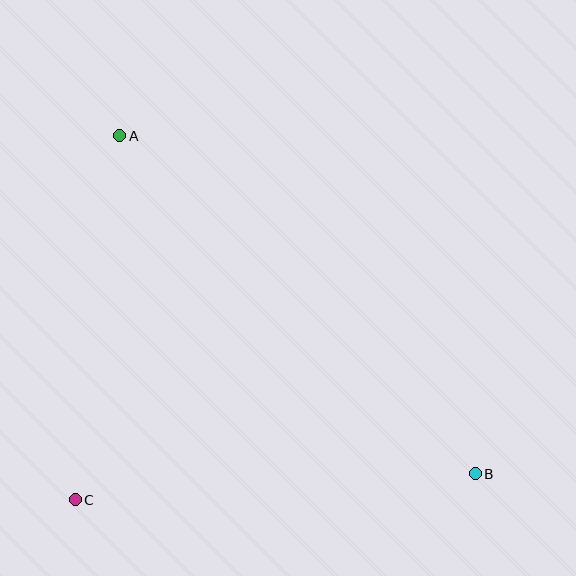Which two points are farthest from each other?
Points A and B are farthest from each other.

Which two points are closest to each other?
Points A and C are closest to each other.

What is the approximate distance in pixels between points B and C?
The distance between B and C is approximately 401 pixels.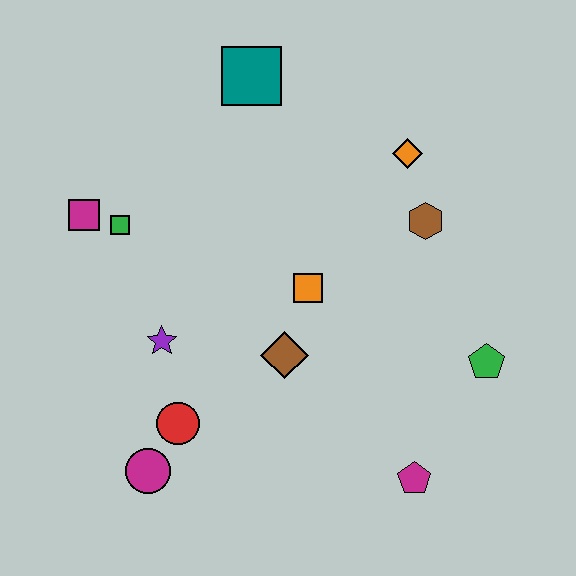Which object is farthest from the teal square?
The magenta pentagon is farthest from the teal square.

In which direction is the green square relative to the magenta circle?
The green square is above the magenta circle.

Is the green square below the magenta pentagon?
No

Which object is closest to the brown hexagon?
The orange diamond is closest to the brown hexagon.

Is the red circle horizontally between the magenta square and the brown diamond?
Yes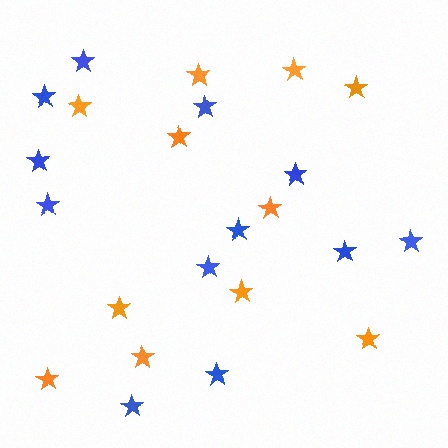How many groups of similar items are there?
There are 2 groups: one group of orange stars (11) and one group of blue stars (12).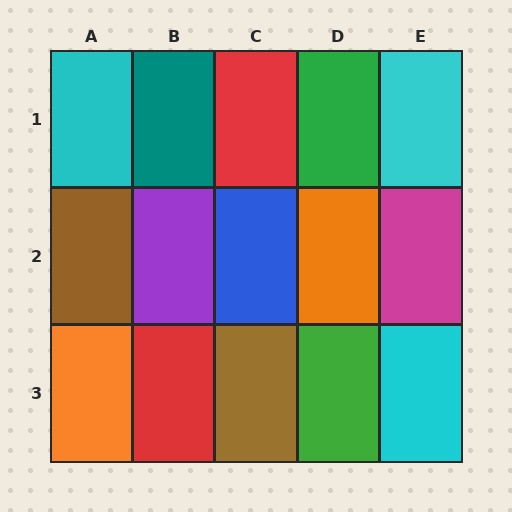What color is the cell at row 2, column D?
Orange.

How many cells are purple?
1 cell is purple.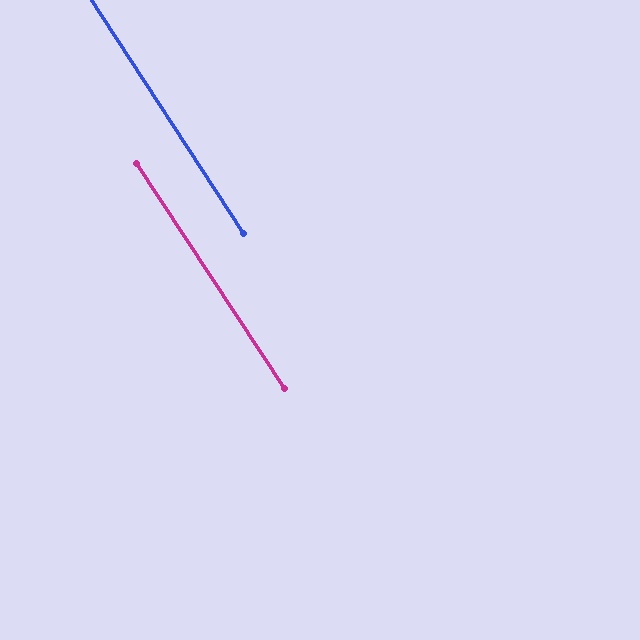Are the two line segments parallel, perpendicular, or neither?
Parallel — their directions differ by only 0.3°.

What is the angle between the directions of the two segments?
Approximately 0 degrees.